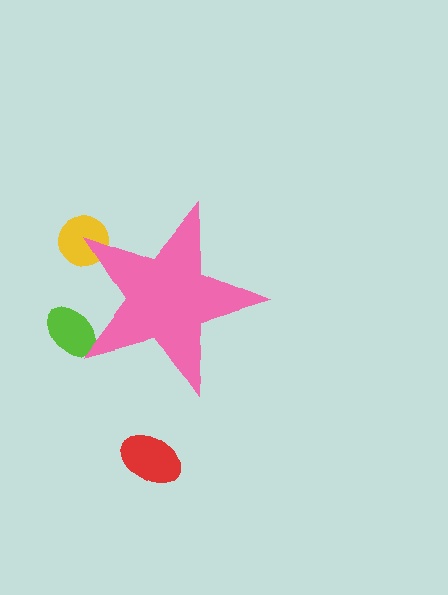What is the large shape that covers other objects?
A pink star.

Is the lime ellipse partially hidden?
Yes, the lime ellipse is partially hidden behind the pink star.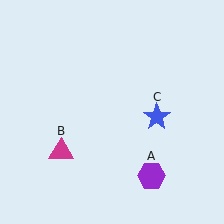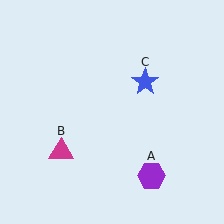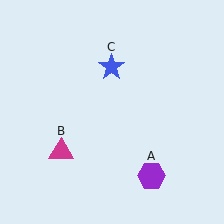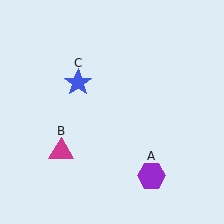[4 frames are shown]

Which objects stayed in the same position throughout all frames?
Purple hexagon (object A) and magenta triangle (object B) remained stationary.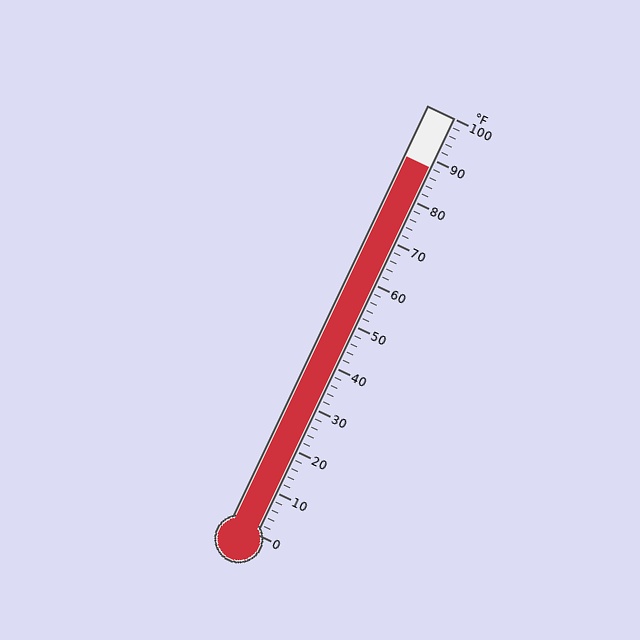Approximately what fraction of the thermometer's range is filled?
The thermometer is filled to approximately 90% of its range.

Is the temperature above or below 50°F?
The temperature is above 50°F.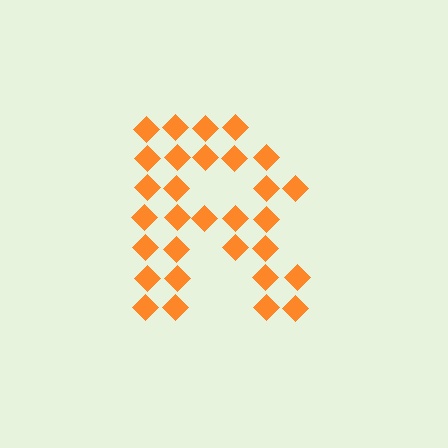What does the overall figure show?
The overall figure shows the letter R.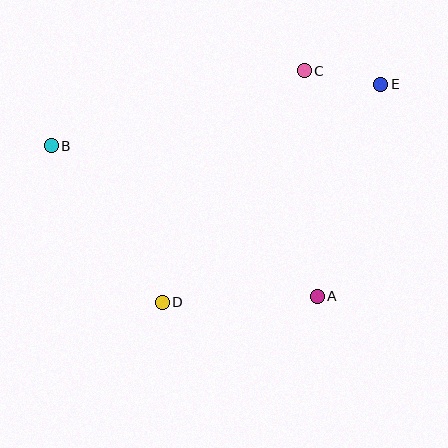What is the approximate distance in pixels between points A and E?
The distance between A and E is approximately 221 pixels.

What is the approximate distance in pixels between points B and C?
The distance between B and C is approximately 264 pixels.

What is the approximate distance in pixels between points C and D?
The distance between C and D is approximately 272 pixels.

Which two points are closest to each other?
Points C and E are closest to each other.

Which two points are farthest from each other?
Points B and E are farthest from each other.